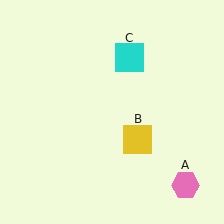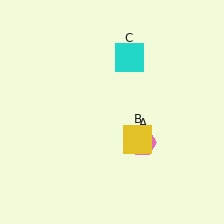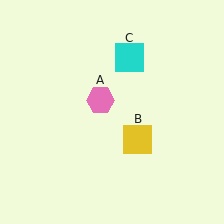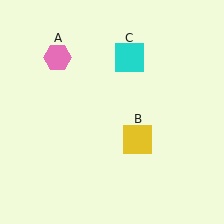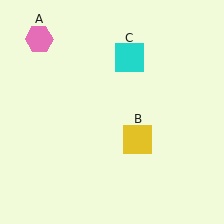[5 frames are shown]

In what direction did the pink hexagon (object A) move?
The pink hexagon (object A) moved up and to the left.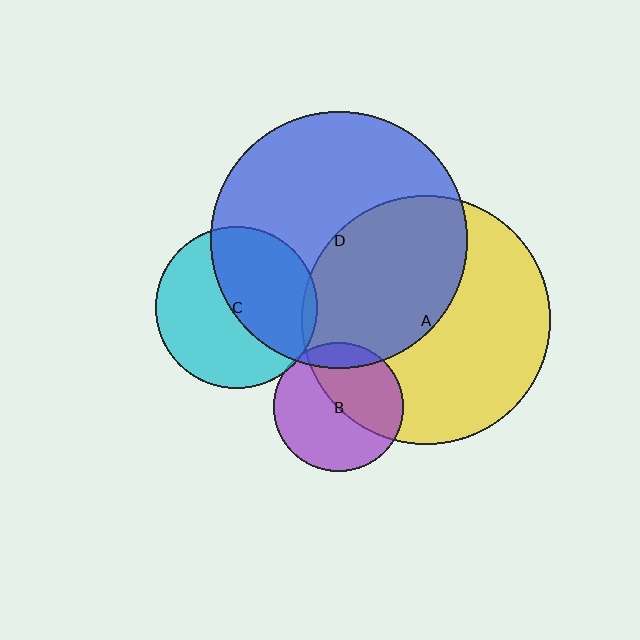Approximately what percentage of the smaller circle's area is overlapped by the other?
Approximately 10%.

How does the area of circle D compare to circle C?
Approximately 2.5 times.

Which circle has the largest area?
Circle D (blue).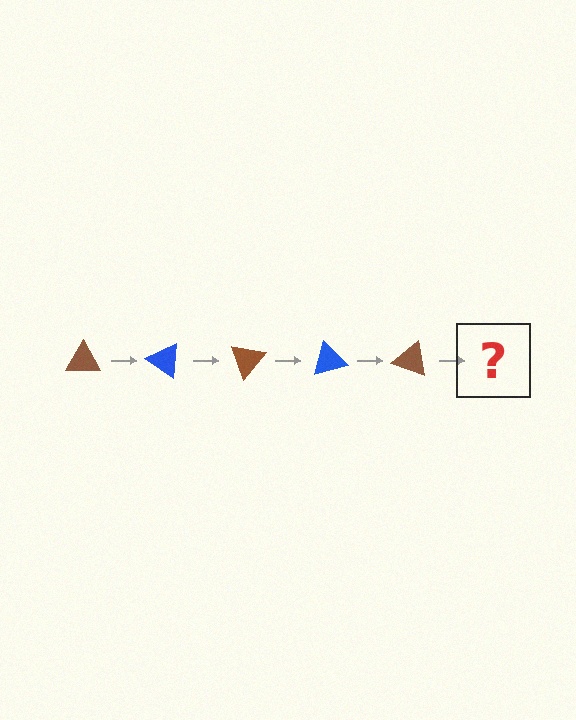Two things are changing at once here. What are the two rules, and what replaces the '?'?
The two rules are that it rotates 35 degrees each step and the color cycles through brown and blue. The '?' should be a blue triangle, rotated 175 degrees from the start.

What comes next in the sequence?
The next element should be a blue triangle, rotated 175 degrees from the start.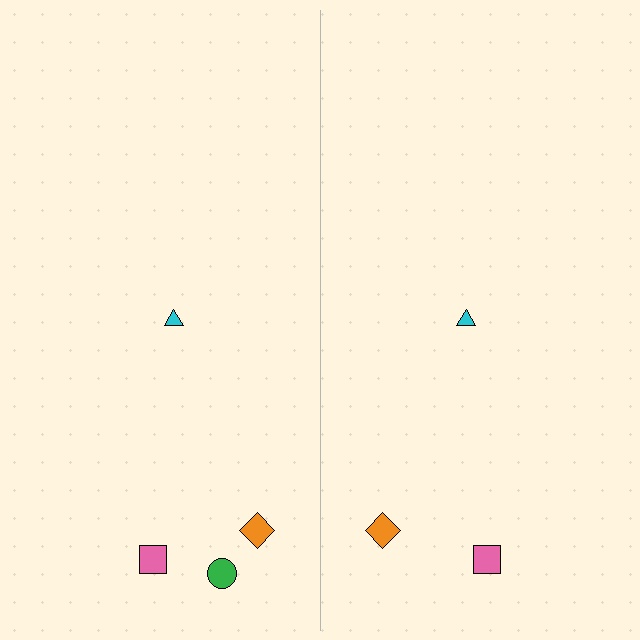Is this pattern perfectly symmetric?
No, the pattern is not perfectly symmetric. A green circle is missing from the right side.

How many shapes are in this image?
There are 7 shapes in this image.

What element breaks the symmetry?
A green circle is missing from the right side.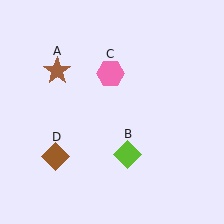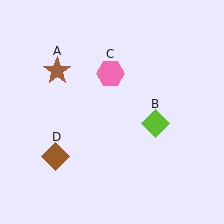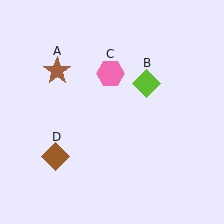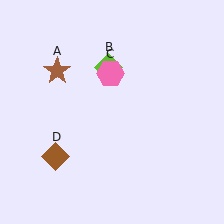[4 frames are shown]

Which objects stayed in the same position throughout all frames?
Brown star (object A) and pink hexagon (object C) and brown diamond (object D) remained stationary.